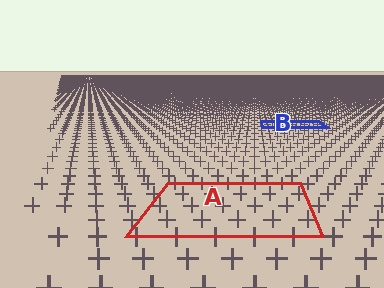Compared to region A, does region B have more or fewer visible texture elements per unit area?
Region B has more texture elements per unit area — they are packed more densely because it is farther away.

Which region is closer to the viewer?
Region A is closer. The texture elements there are larger and more spread out.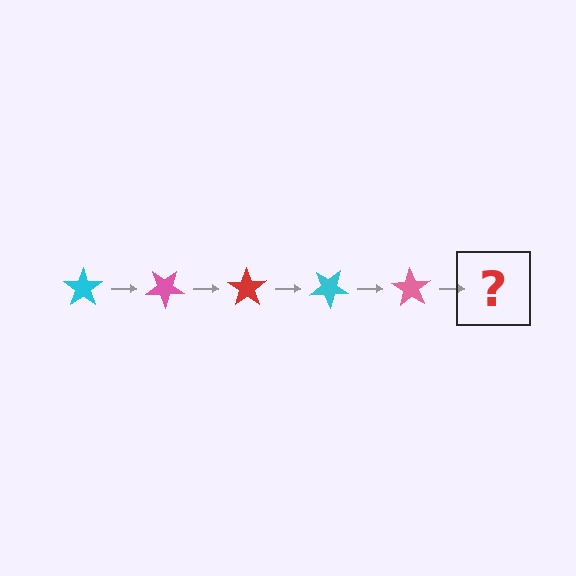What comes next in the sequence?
The next element should be a red star, rotated 175 degrees from the start.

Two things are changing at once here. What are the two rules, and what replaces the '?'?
The two rules are that it rotates 35 degrees each step and the color cycles through cyan, pink, and red. The '?' should be a red star, rotated 175 degrees from the start.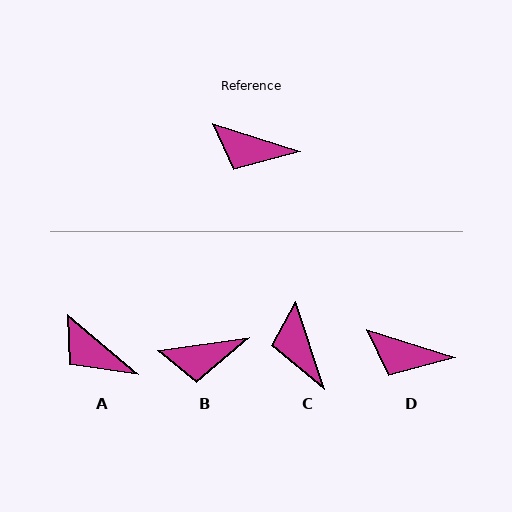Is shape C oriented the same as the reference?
No, it is off by about 54 degrees.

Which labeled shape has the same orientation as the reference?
D.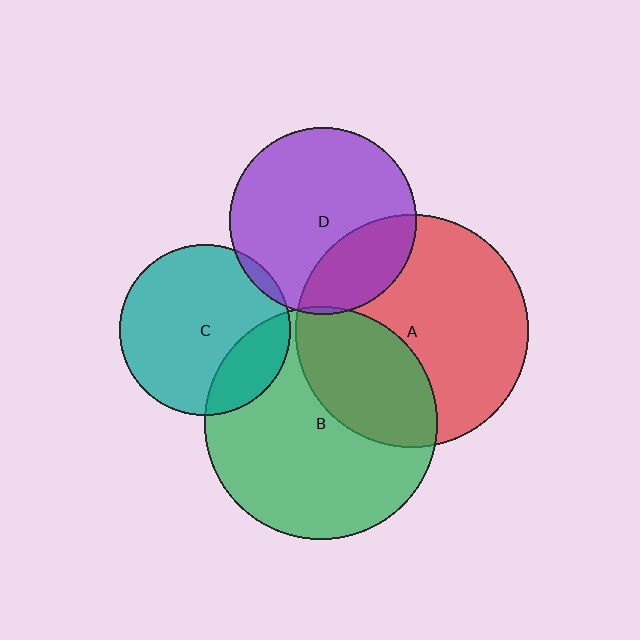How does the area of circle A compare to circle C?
Approximately 1.9 times.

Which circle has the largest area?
Circle A (red).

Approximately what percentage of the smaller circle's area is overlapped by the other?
Approximately 20%.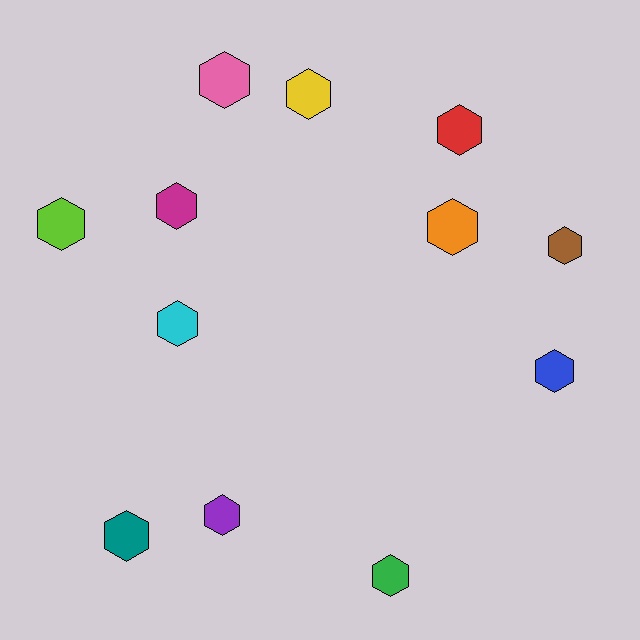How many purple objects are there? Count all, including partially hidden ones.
There is 1 purple object.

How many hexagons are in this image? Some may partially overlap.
There are 12 hexagons.